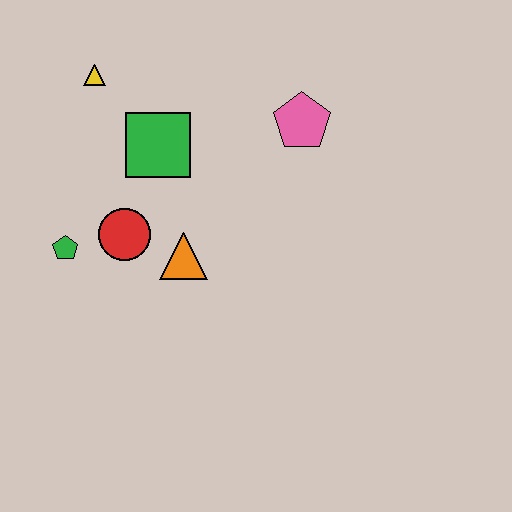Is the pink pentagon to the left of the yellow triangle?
No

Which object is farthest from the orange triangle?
The yellow triangle is farthest from the orange triangle.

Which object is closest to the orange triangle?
The red circle is closest to the orange triangle.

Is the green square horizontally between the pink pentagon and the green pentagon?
Yes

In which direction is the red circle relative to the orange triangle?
The red circle is to the left of the orange triangle.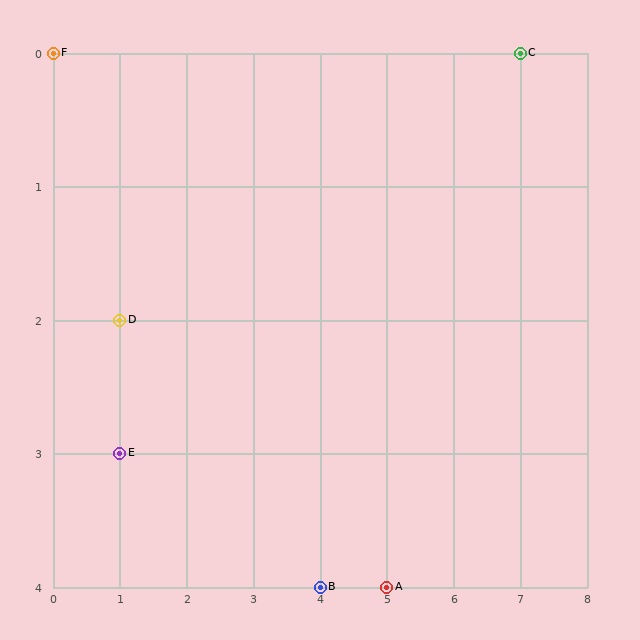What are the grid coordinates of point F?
Point F is at grid coordinates (0, 0).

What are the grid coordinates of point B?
Point B is at grid coordinates (4, 4).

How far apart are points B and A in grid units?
Points B and A are 1 column apart.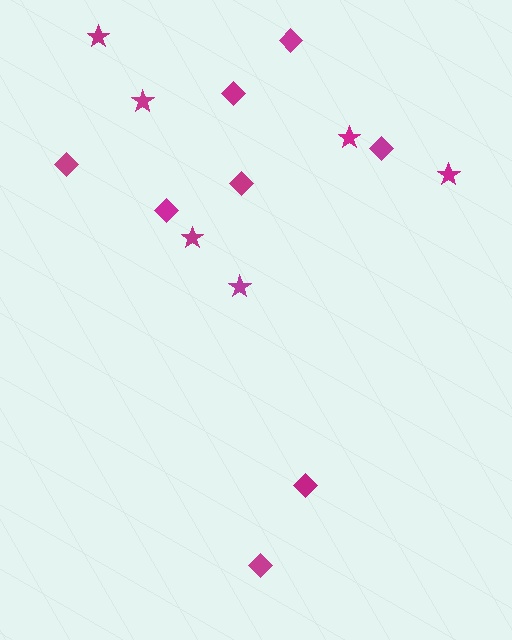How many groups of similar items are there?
There are 2 groups: one group of stars (6) and one group of diamonds (8).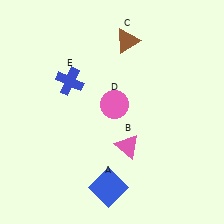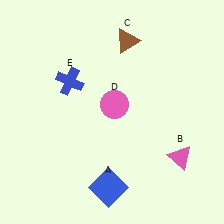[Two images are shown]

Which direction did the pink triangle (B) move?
The pink triangle (B) moved right.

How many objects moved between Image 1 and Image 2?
1 object moved between the two images.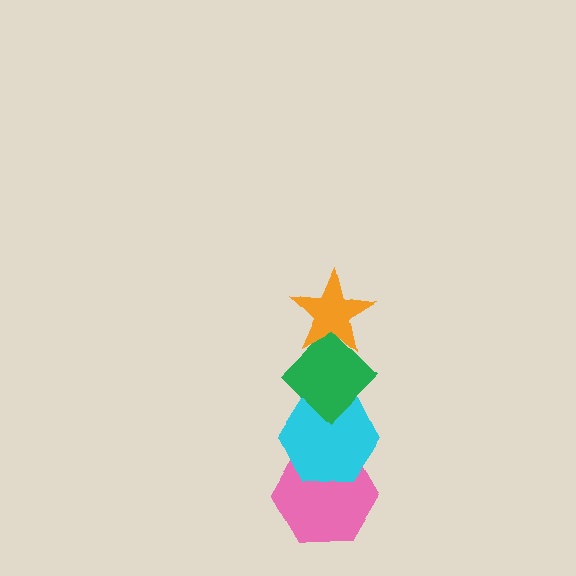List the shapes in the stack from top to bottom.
From top to bottom: the orange star, the green diamond, the cyan hexagon, the pink hexagon.